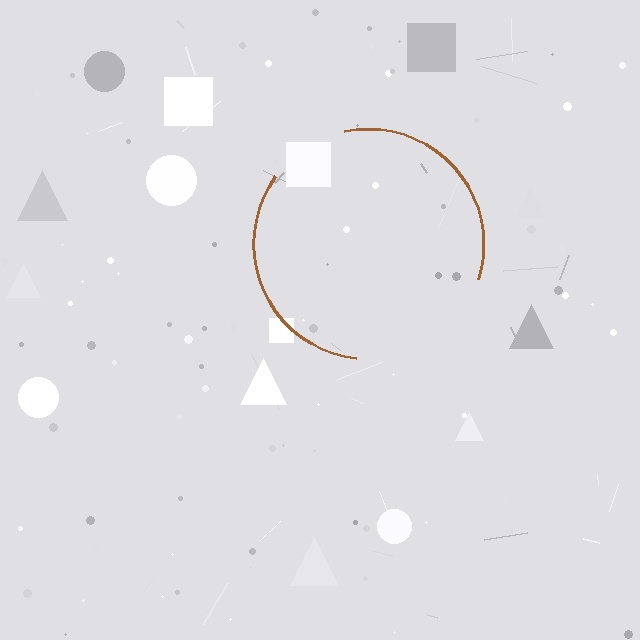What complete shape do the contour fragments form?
The contour fragments form a circle.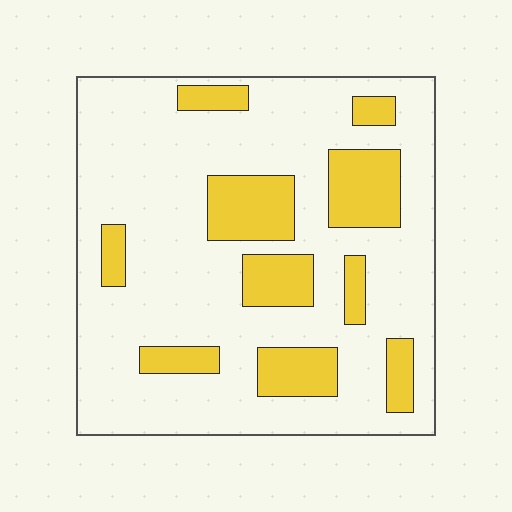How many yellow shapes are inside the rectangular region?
10.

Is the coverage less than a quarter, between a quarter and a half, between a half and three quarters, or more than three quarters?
Less than a quarter.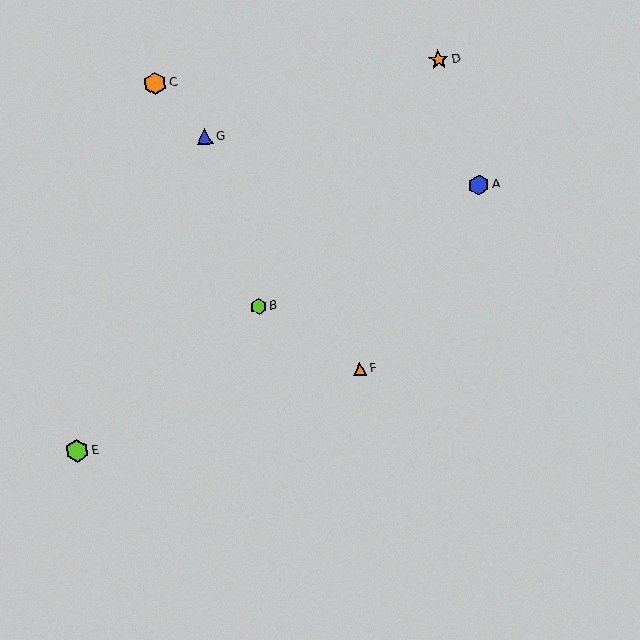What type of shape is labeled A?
Shape A is a blue hexagon.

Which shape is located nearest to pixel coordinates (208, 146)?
The blue triangle (labeled G) at (205, 137) is nearest to that location.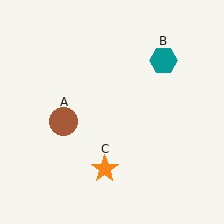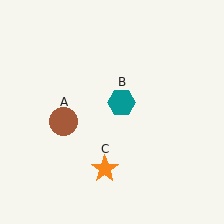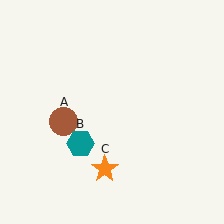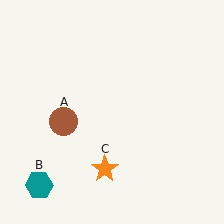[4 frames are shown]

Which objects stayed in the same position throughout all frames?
Brown circle (object A) and orange star (object C) remained stationary.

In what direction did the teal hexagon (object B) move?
The teal hexagon (object B) moved down and to the left.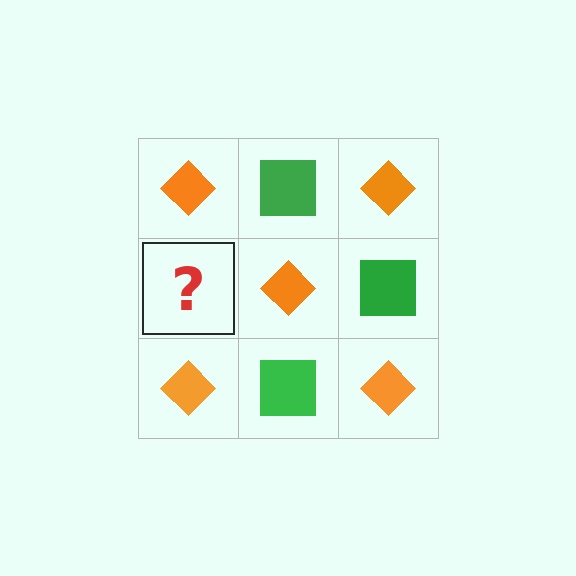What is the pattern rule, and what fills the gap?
The rule is that it alternates orange diamond and green square in a checkerboard pattern. The gap should be filled with a green square.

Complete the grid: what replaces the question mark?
The question mark should be replaced with a green square.